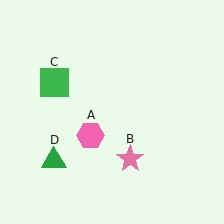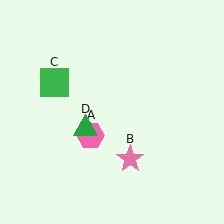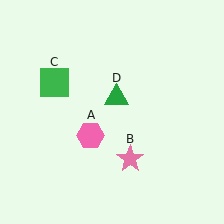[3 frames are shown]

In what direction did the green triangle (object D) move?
The green triangle (object D) moved up and to the right.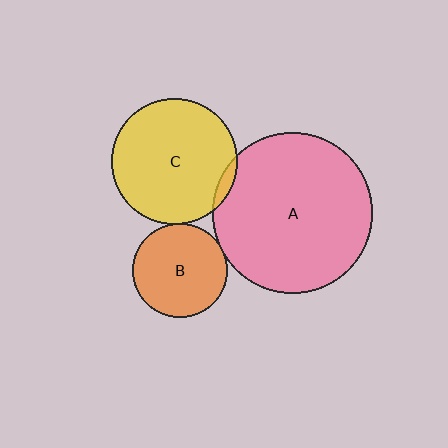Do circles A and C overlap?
Yes.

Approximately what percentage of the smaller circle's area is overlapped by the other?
Approximately 5%.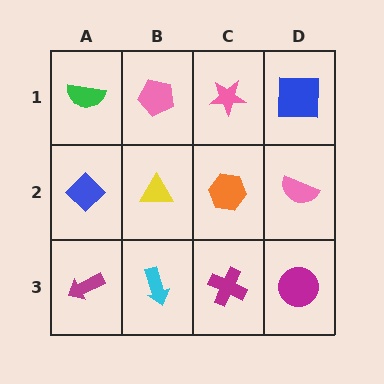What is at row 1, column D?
A blue square.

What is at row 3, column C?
A magenta cross.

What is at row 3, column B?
A cyan arrow.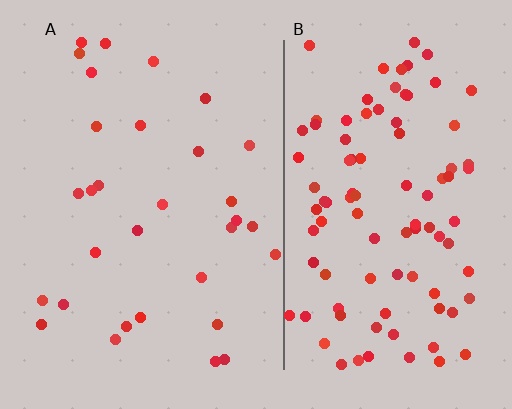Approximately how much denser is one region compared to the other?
Approximately 3.2× — region B over region A.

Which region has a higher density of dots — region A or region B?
B (the right).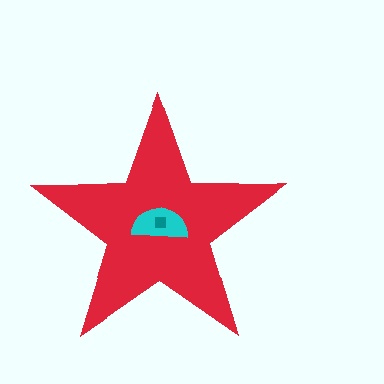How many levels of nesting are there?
3.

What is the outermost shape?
The red star.